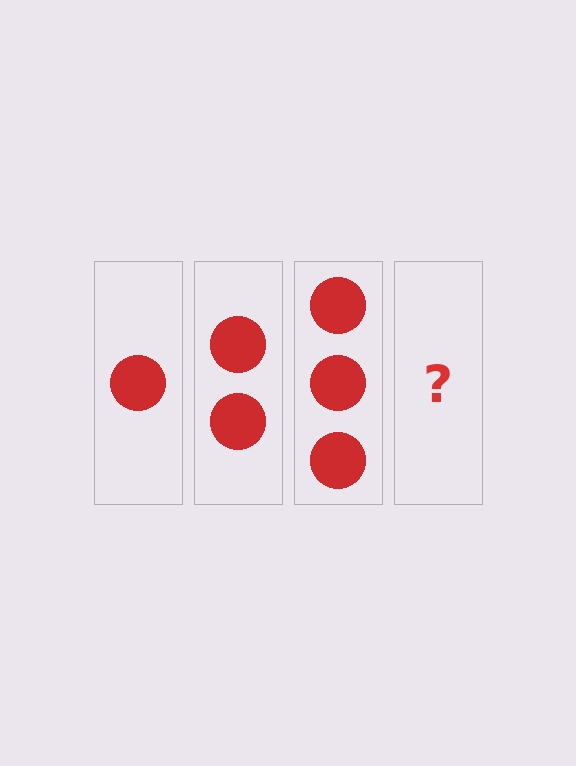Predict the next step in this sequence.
The next step is 4 circles.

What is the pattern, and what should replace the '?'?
The pattern is that each step adds one more circle. The '?' should be 4 circles.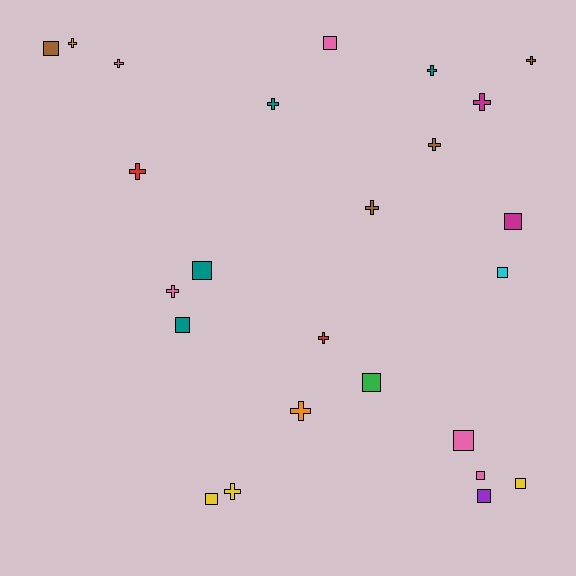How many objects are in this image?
There are 25 objects.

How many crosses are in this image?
There are 13 crosses.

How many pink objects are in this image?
There are 5 pink objects.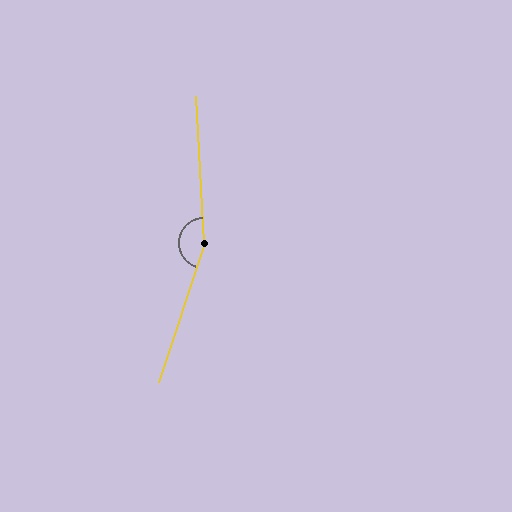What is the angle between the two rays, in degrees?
Approximately 159 degrees.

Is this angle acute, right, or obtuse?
It is obtuse.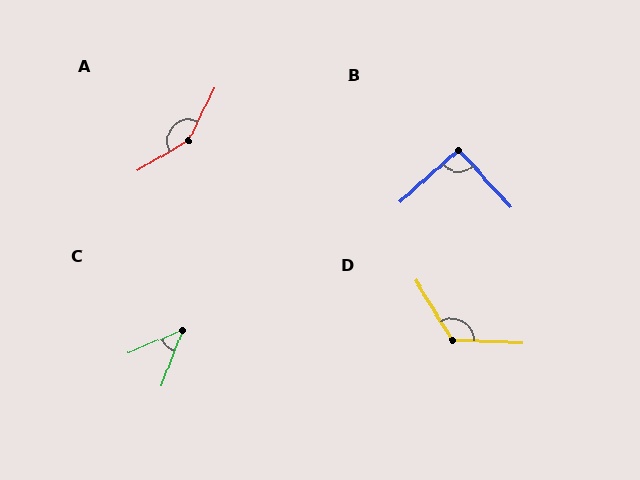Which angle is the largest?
A, at approximately 147 degrees.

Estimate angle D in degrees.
Approximately 124 degrees.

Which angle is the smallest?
C, at approximately 45 degrees.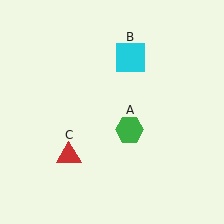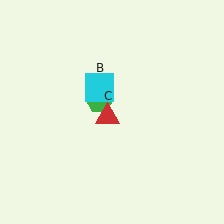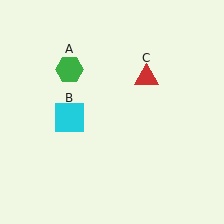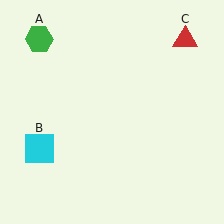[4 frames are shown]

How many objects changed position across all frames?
3 objects changed position: green hexagon (object A), cyan square (object B), red triangle (object C).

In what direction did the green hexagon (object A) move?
The green hexagon (object A) moved up and to the left.